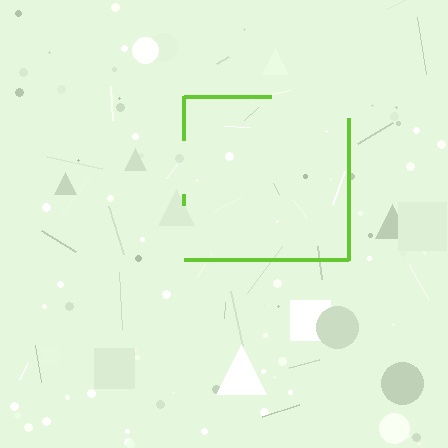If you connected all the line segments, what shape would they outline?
They would outline a square.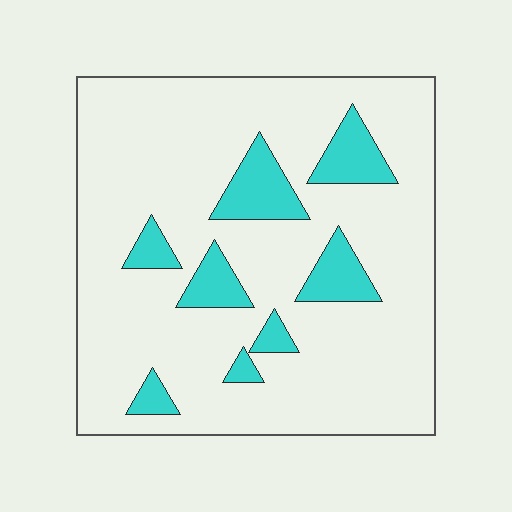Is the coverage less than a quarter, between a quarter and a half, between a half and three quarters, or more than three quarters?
Less than a quarter.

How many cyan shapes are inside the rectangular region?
8.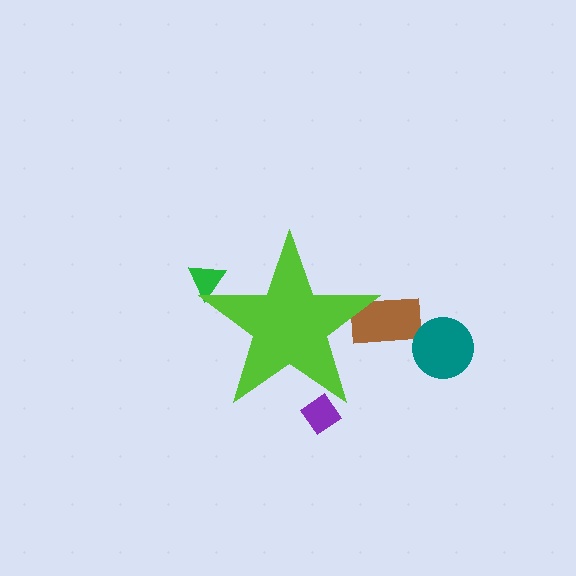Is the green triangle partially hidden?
Yes, the green triangle is partially hidden behind the lime star.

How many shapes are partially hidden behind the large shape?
3 shapes are partially hidden.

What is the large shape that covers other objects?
A lime star.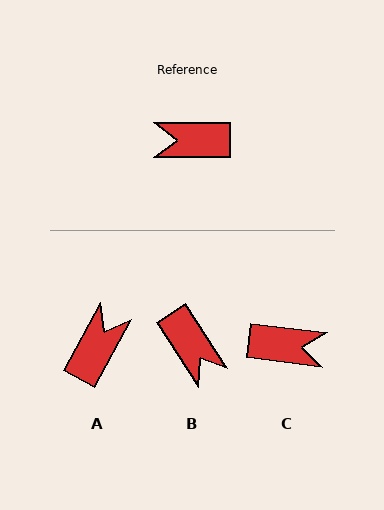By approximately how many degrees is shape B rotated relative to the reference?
Approximately 123 degrees counter-clockwise.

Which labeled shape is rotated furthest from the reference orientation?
C, about 173 degrees away.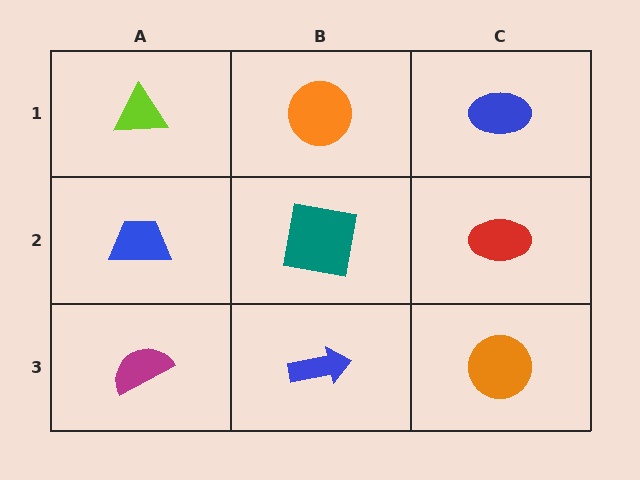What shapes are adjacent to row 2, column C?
A blue ellipse (row 1, column C), an orange circle (row 3, column C), a teal square (row 2, column B).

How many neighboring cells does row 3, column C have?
2.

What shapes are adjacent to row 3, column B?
A teal square (row 2, column B), a magenta semicircle (row 3, column A), an orange circle (row 3, column C).